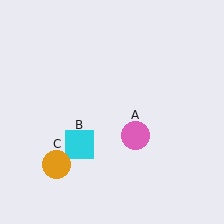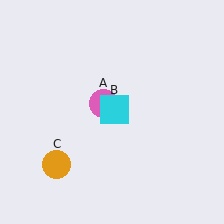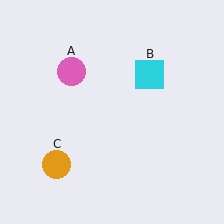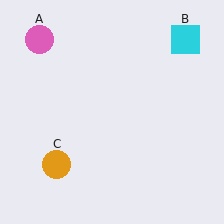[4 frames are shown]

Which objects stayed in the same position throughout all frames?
Orange circle (object C) remained stationary.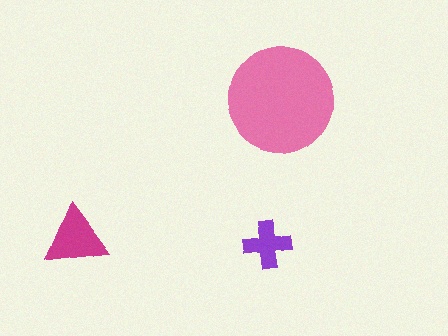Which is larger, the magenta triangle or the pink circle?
The pink circle.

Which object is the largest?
The pink circle.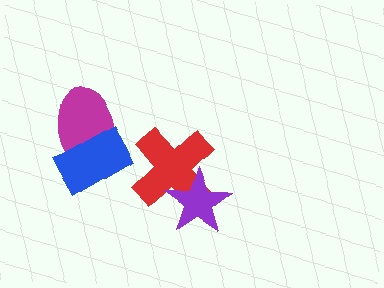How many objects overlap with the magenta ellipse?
1 object overlaps with the magenta ellipse.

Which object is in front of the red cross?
The purple star is in front of the red cross.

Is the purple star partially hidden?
No, no other shape covers it.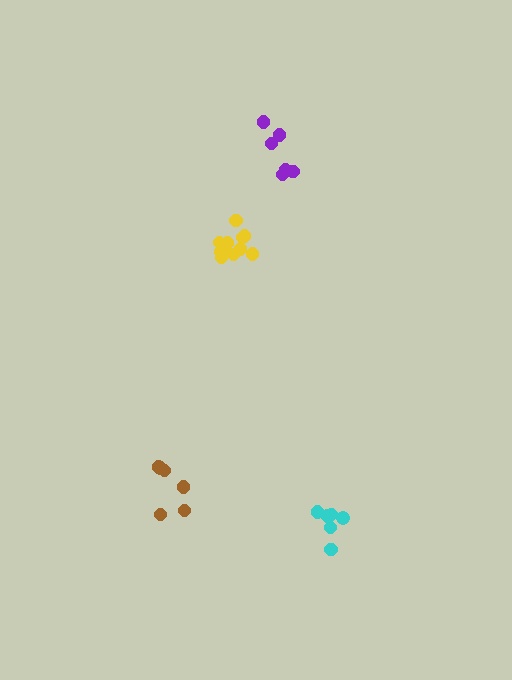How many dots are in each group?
Group 1: 11 dots, Group 2: 6 dots, Group 3: 6 dots, Group 4: 6 dots (29 total).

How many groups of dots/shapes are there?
There are 4 groups.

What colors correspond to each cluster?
The clusters are colored: yellow, brown, cyan, purple.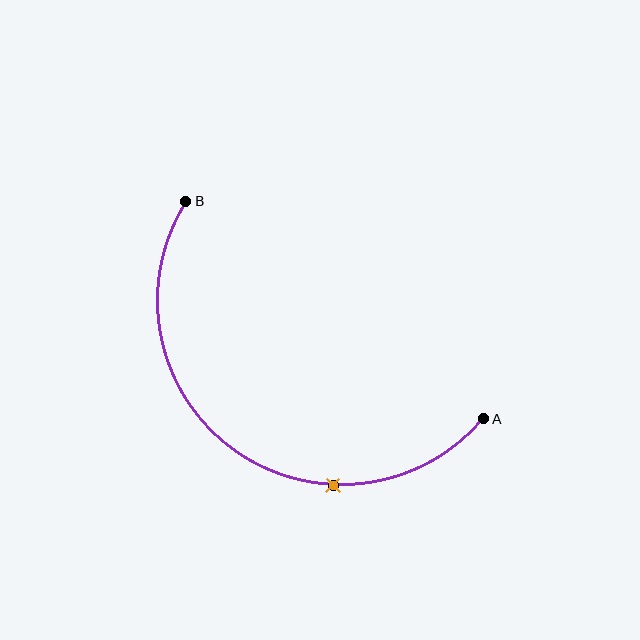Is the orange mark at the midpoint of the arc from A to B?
No. The orange mark lies on the arc but is closer to endpoint A. The arc midpoint would be at the point on the curve equidistant along the arc from both A and B.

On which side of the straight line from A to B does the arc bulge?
The arc bulges below and to the left of the straight line connecting A and B.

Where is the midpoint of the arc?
The arc midpoint is the point on the curve farthest from the straight line joining A and B. It sits below and to the left of that line.